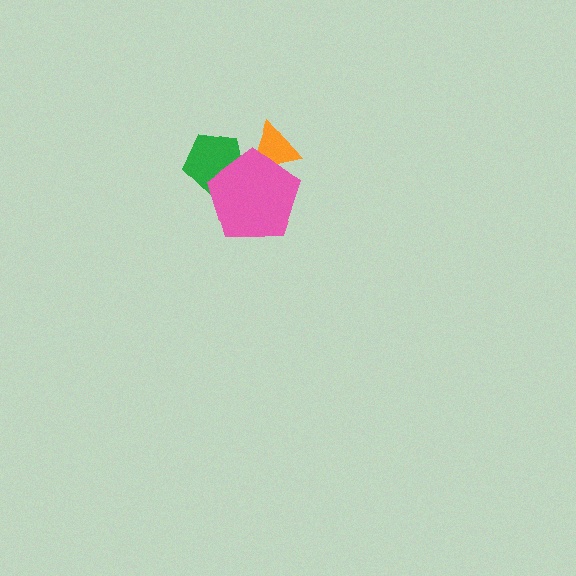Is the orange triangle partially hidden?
Yes, it is partially covered by another shape.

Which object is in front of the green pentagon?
The pink pentagon is in front of the green pentagon.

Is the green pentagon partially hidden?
Yes, it is partially covered by another shape.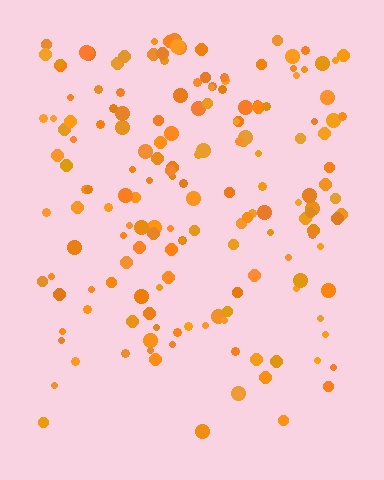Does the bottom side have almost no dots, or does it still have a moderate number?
Still a moderate number, just noticeably fewer than the top.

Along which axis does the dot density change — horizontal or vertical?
Vertical.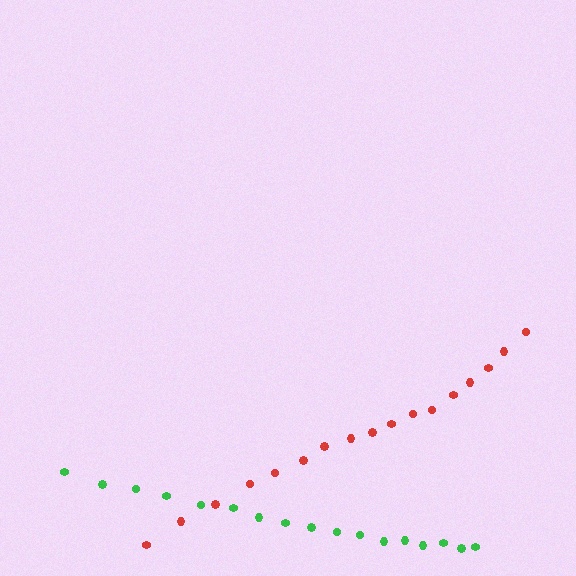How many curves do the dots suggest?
There are 2 distinct paths.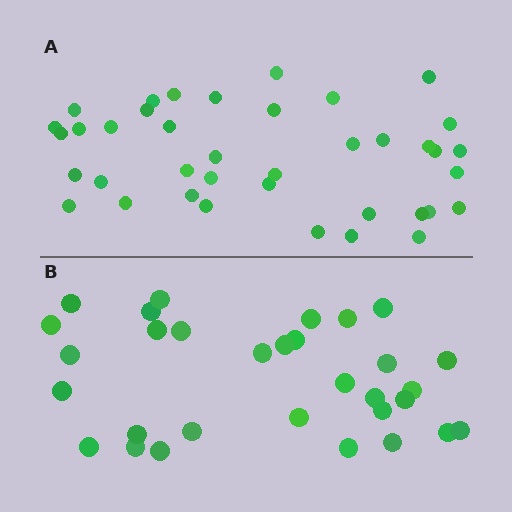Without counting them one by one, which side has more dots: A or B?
Region A (the top region) has more dots.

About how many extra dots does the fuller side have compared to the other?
Region A has roughly 8 or so more dots than region B.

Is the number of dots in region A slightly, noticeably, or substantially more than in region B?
Region A has noticeably more, but not dramatically so. The ratio is roughly 1.3 to 1.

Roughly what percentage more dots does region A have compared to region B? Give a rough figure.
About 25% more.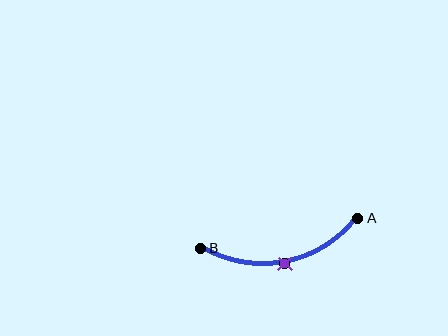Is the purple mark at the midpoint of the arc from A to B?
Yes. The purple mark lies on the arc at equal arc-length from both A and B — it is the arc midpoint.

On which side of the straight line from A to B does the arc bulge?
The arc bulges below the straight line connecting A and B.